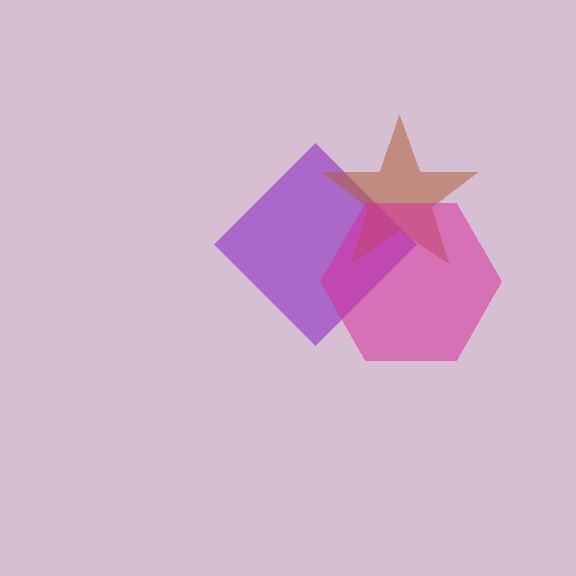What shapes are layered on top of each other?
The layered shapes are: a purple diamond, a brown star, a magenta hexagon.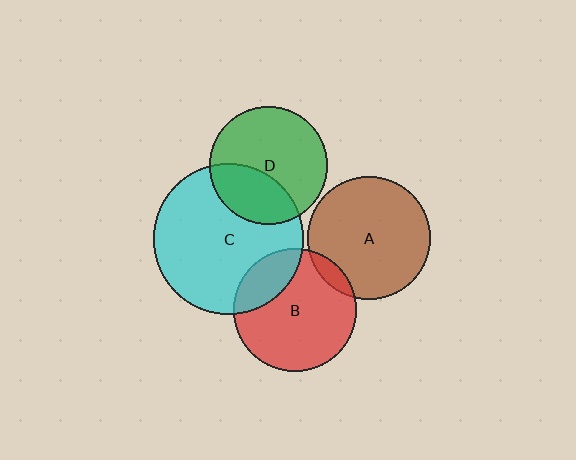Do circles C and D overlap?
Yes.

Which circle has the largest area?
Circle C (cyan).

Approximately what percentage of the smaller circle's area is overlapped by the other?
Approximately 35%.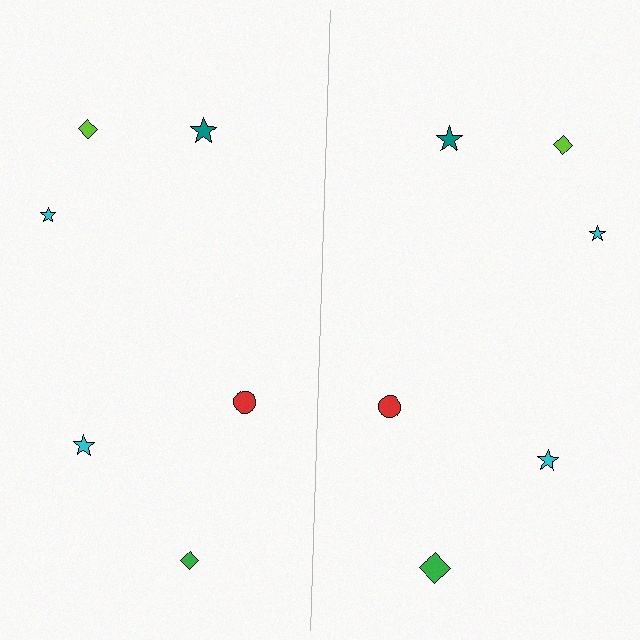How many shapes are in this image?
There are 12 shapes in this image.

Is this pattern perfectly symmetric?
No, the pattern is not perfectly symmetric. The green diamond on the right side has a different size than its mirror counterpart.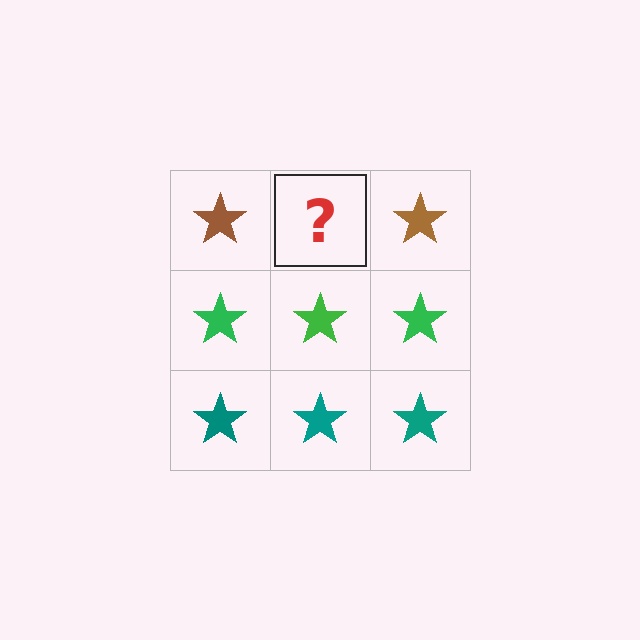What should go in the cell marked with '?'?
The missing cell should contain a brown star.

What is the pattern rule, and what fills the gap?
The rule is that each row has a consistent color. The gap should be filled with a brown star.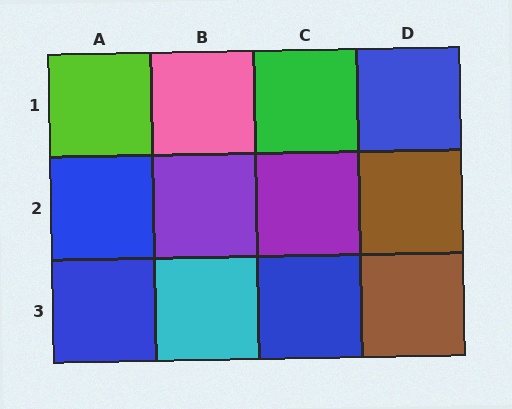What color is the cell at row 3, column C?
Blue.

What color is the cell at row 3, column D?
Brown.